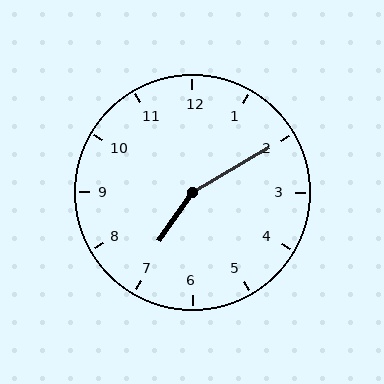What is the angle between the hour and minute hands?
Approximately 155 degrees.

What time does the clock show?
7:10.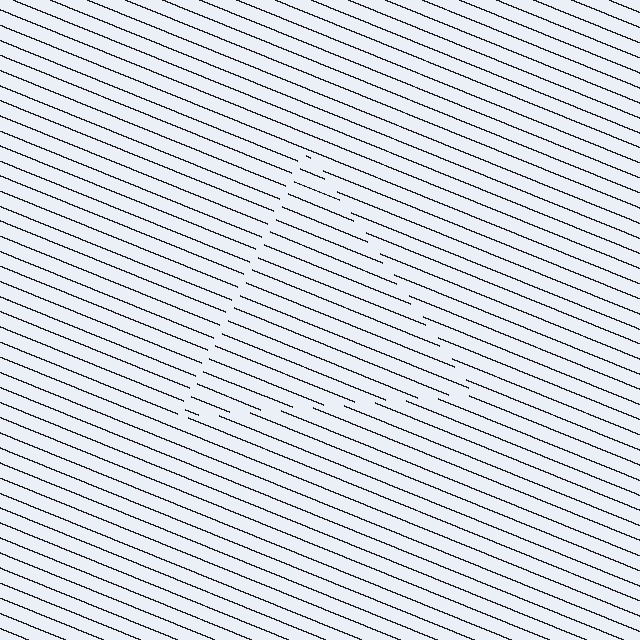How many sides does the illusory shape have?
3 sides — the line-ends trace a triangle.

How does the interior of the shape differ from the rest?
The interior of the shape contains the same grating, shifted by half a period — the contour is defined by the phase discontinuity where line-ends from the inner and outer gratings abut.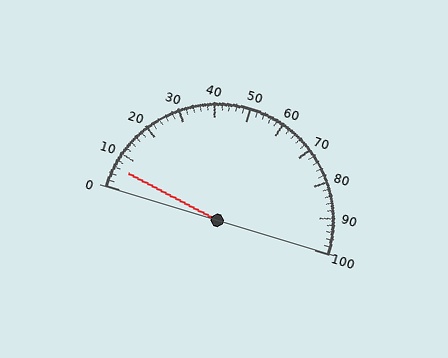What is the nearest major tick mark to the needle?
The nearest major tick mark is 10.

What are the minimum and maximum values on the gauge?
The gauge ranges from 0 to 100.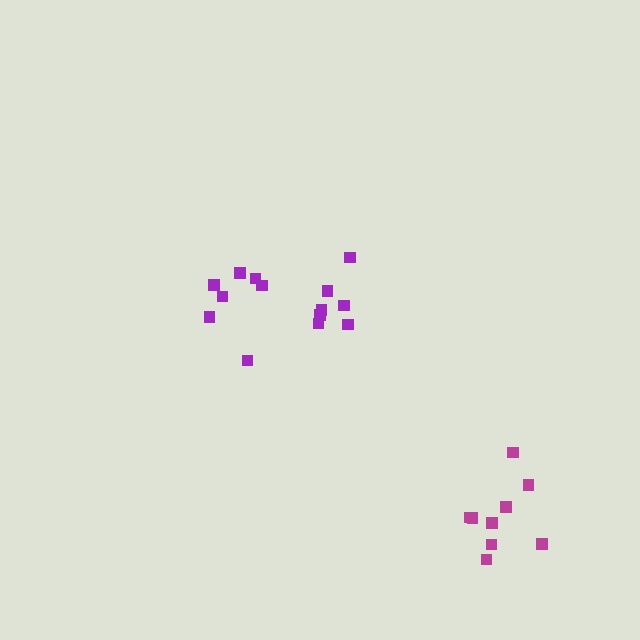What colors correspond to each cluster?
The clusters are colored: magenta, purple.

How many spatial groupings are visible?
There are 2 spatial groupings.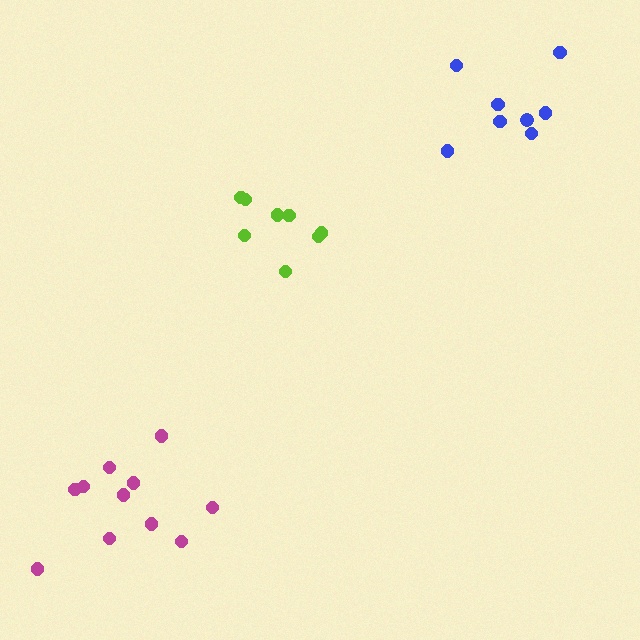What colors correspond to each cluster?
The clusters are colored: blue, magenta, lime.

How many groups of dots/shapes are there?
There are 3 groups.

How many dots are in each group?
Group 1: 8 dots, Group 2: 11 dots, Group 3: 8 dots (27 total).